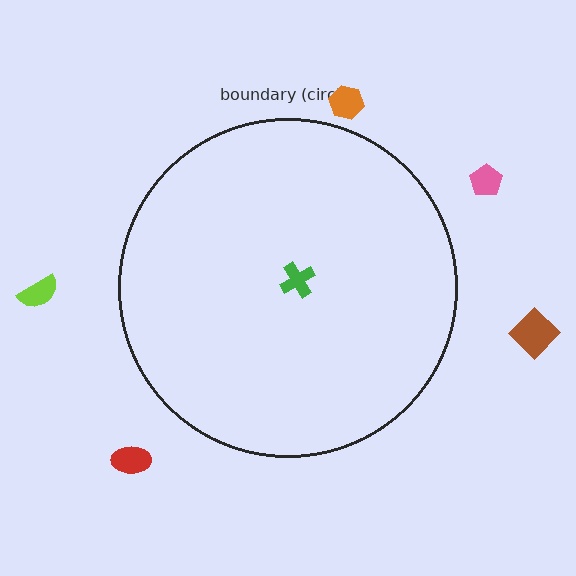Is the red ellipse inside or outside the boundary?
Outside.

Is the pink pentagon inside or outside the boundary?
Outside.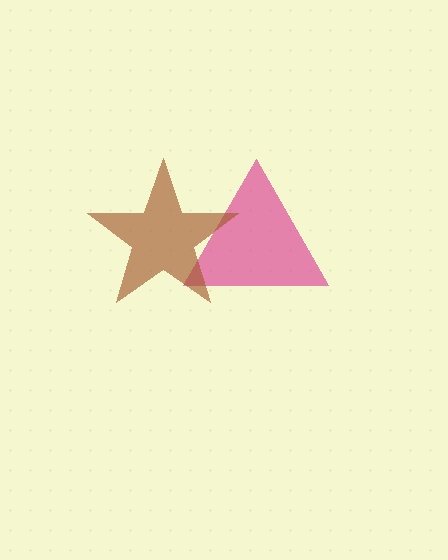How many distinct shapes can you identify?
There are 2 distinct shapes: a magenta triangle, a brown star.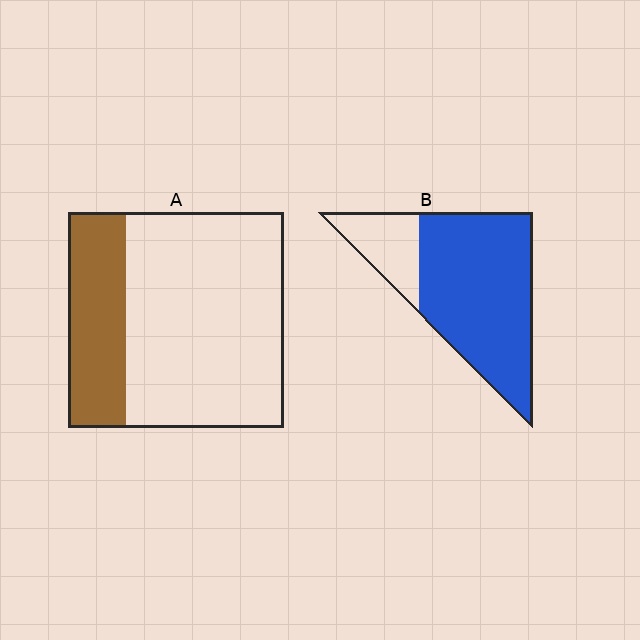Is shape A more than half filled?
No.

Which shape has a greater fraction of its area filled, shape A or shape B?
Shape B.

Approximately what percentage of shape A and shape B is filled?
A is approximately 25% and B is approximately 80%.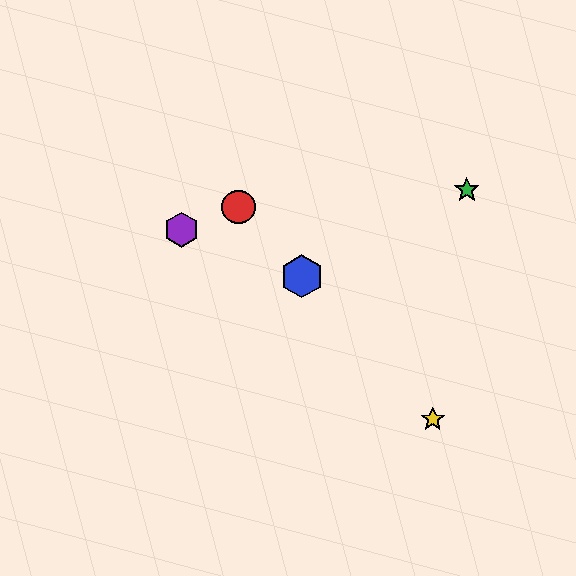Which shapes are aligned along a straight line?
The red circle, the blue hexagon, the yellow star are aligned along a straight line.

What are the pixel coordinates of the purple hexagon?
The purple hexagon is at (182, 230).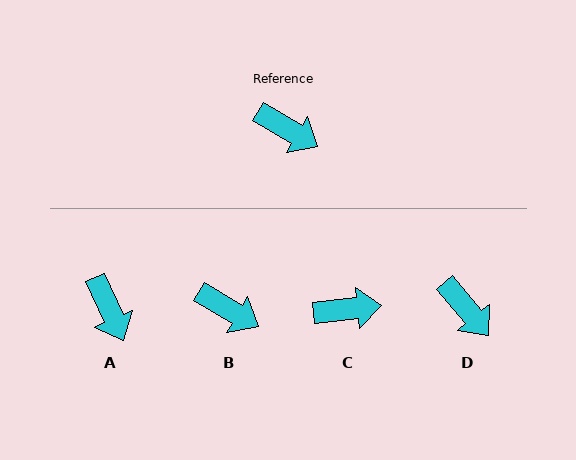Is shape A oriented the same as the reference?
No, it is off by about 35 degrees.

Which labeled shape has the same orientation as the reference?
B.